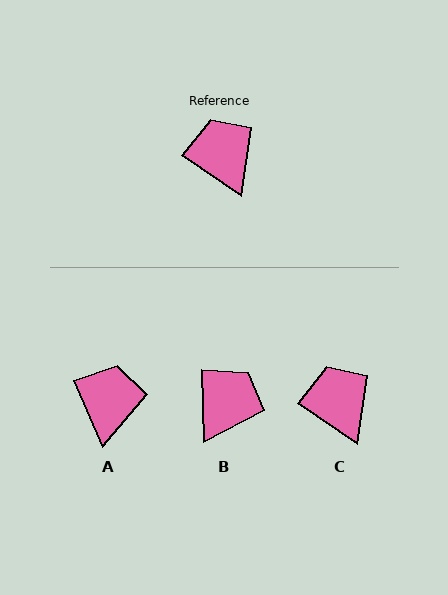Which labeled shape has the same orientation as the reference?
C.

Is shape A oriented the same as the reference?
No, it is off by about 32 degrees.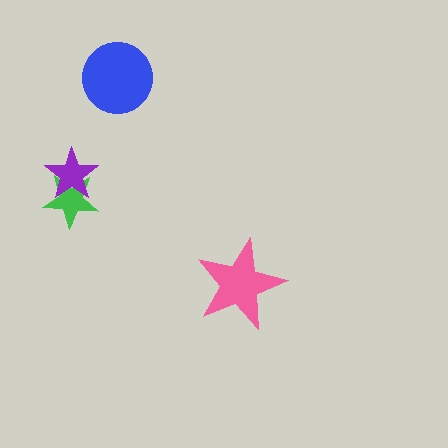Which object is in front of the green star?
The purple star is in front of the green star.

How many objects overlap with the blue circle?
0 objects overlap with the blue circle.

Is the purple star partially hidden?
No, no other shape covers it.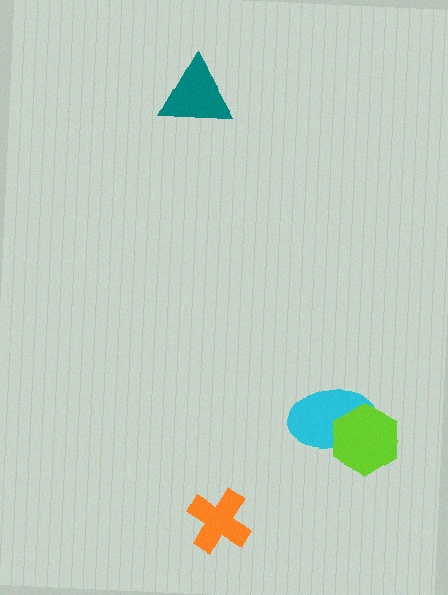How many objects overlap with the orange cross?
0 objects overlap with the orange cross.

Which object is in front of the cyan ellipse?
The lime hexagon is in front of the cyan ellipse.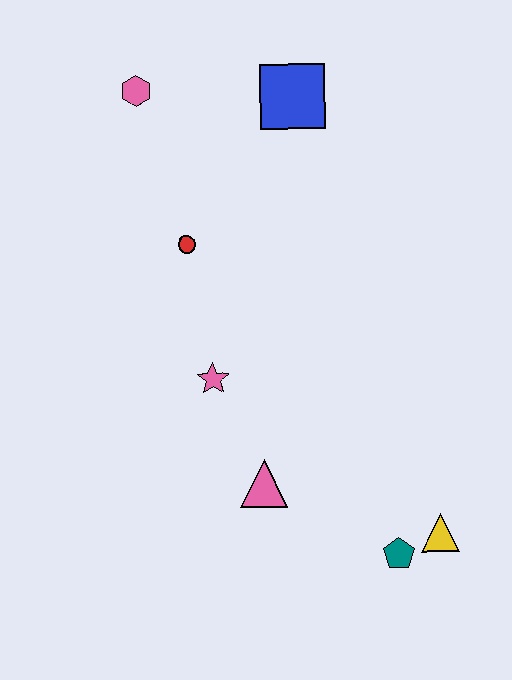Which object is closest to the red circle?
The pink star is closest to the red circle.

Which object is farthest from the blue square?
The teal pentagon is farthest from the blue square.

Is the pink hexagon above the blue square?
Yes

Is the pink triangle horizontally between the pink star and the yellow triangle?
Yes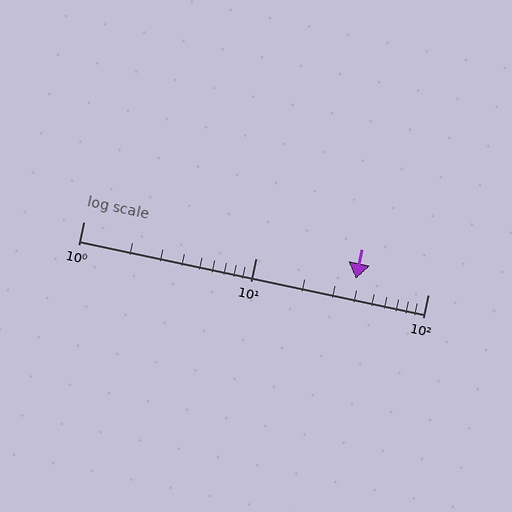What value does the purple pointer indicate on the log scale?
The pointer indicates approximately 38.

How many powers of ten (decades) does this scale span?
The scale spans 2 decades, from 1 to 100.